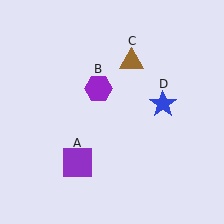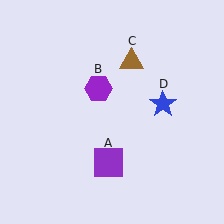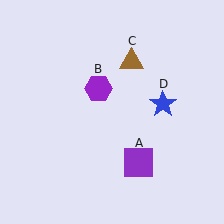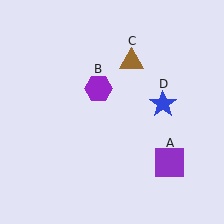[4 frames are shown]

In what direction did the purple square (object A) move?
The purple square (object A) moved right.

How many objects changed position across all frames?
1 object changed position: purple square (object A).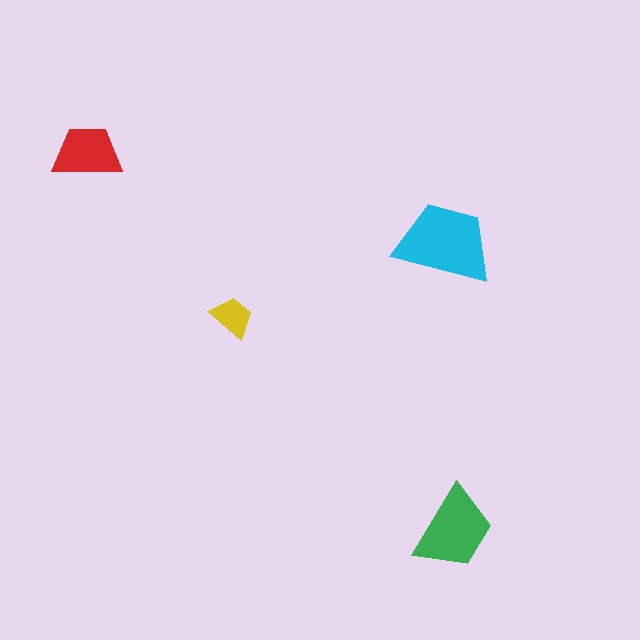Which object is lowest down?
The green trapezoid is bottommost.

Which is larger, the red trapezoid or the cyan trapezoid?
The cyan one.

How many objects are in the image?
There are 4 objects in the image.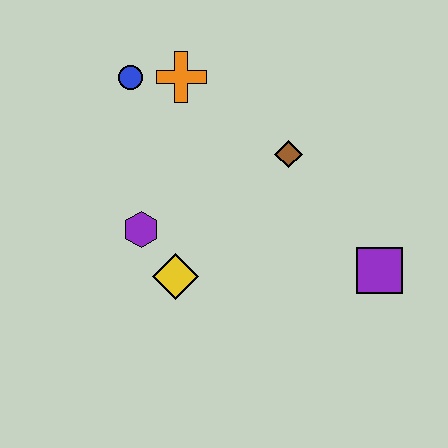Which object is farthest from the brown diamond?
The blue circle is farthest from the brown diamond.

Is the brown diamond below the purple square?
No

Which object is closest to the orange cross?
The blue circle is closest to the orange cross.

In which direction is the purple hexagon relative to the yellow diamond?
The purple hexagon is above the yellow diamond.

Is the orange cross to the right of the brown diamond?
No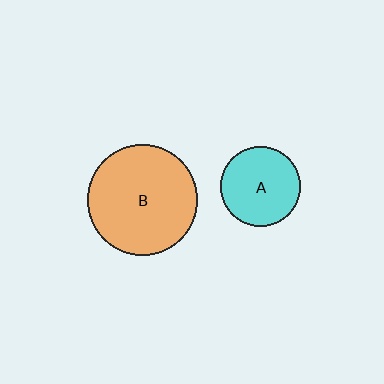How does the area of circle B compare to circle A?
Approximately 1.9 times.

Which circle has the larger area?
Circle B (orange).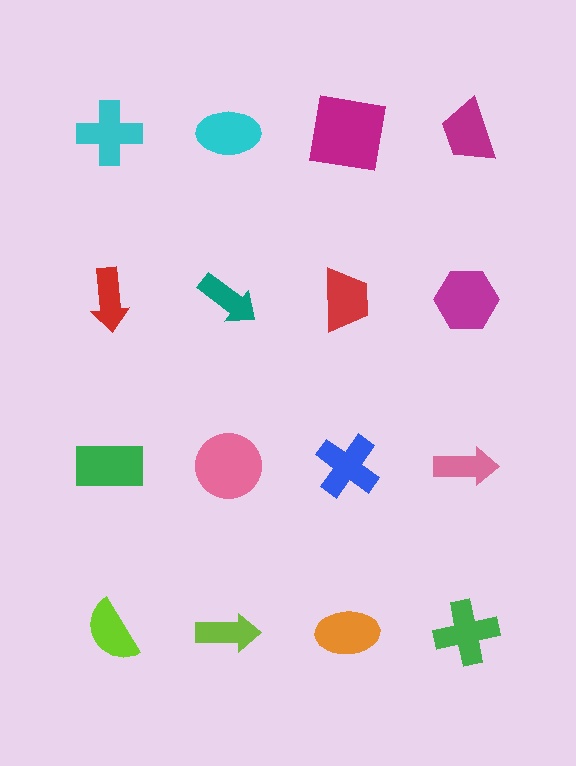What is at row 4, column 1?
A lime semicircle.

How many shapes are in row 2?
4 shapes.